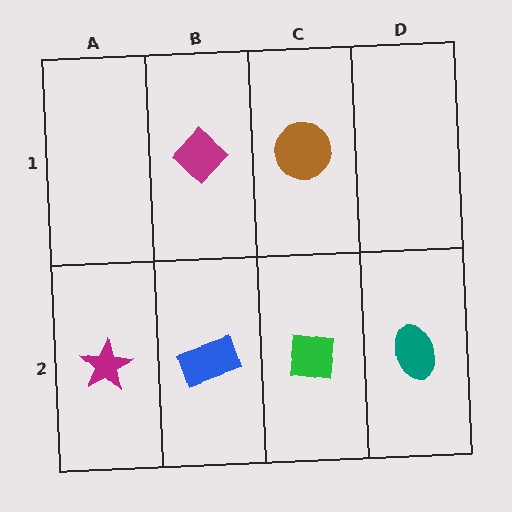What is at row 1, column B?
A magenta diamond.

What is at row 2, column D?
A teal ellipse.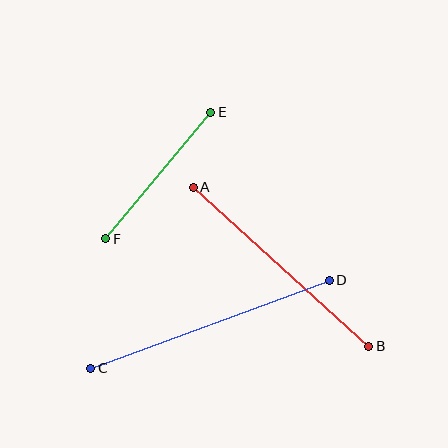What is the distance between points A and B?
The distance is approximately 237 pixels.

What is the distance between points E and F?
The distance is approximately 165 pixels.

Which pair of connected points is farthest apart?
Points C and D are farthest apart.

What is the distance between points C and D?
The distance is approximately 255 pixels.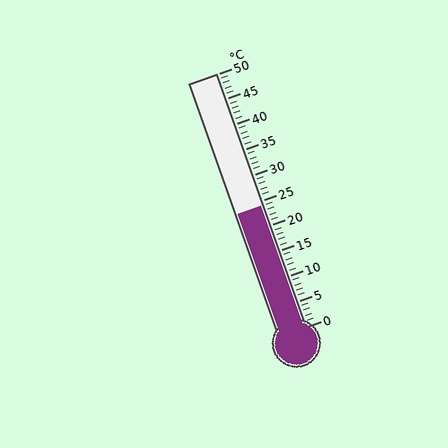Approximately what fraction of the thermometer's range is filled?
The thermometer is filled to approximately 50% of its range.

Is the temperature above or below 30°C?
The temperature is below 30°C.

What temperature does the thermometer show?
The thermometer shows approximately 24°C.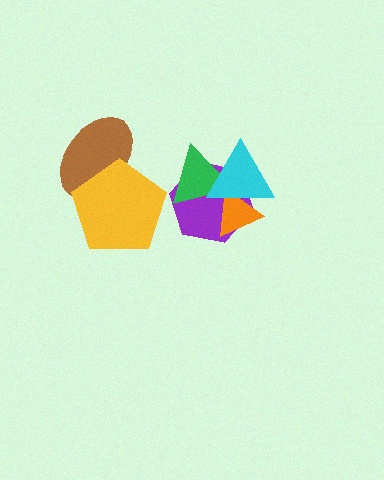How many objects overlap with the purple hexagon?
3 objects overlap with the purple hexagon.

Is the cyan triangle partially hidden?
No, no other shape covers it.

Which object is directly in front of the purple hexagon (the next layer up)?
The green triangle is directly in front of the purple hexagon.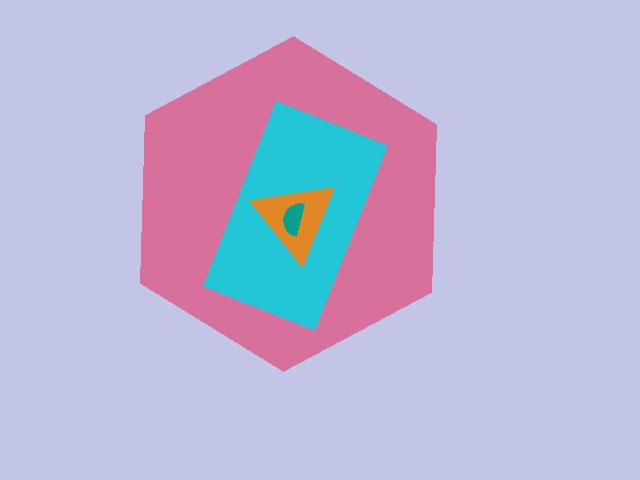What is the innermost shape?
The teal semicircle.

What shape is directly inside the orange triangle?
The teal semicircle.